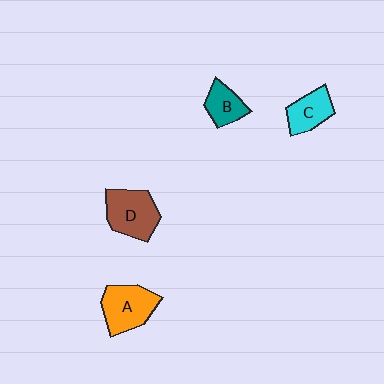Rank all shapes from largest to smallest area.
From largest to smallest: D (brown), A (orange), C (cyan), B (teal).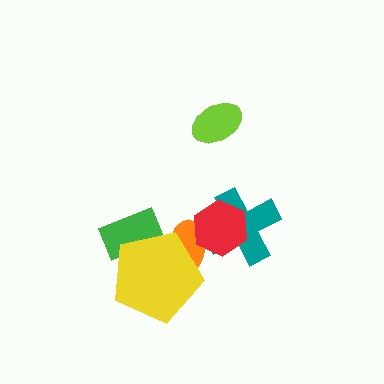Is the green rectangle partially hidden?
Yes, it is partially covered by another shape.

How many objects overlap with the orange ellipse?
3 objects overlap with the orange ellipse.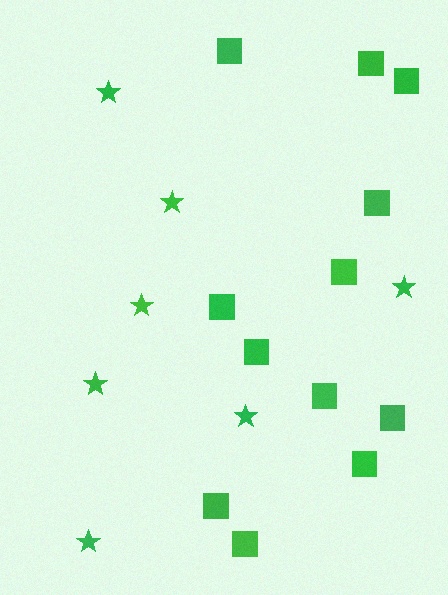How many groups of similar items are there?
There are 2 groups: one group of stars (7) and one group of squares (12).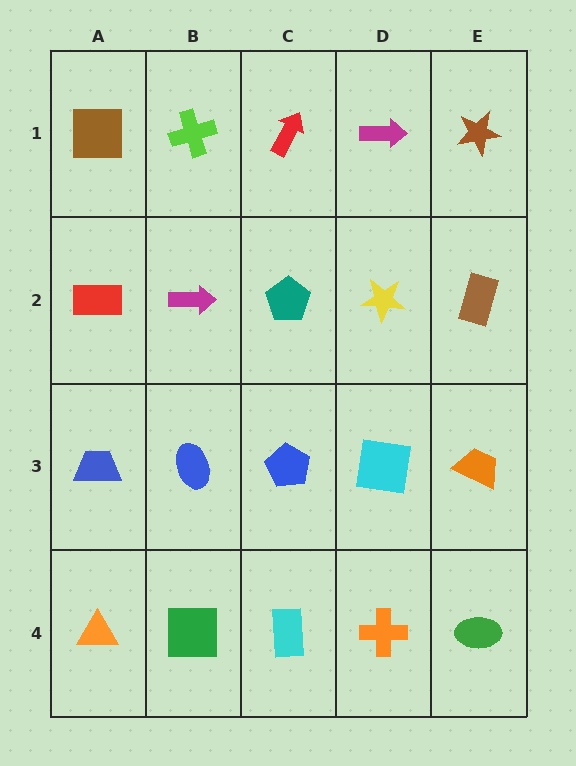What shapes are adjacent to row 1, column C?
A teal pentagon (row 2, column C), a lime cross (row 1, column B), a magenta arrow (row 1, column D).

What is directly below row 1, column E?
A brown rectangle.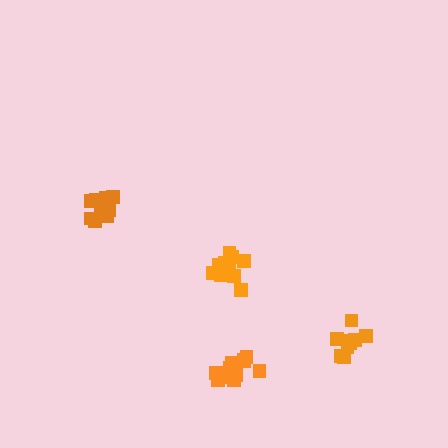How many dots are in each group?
Group 1: 11 dots, Group 2: 10 dots, Group 3: 12 dots, Group 4: 11 dots (44 total).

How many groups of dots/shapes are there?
There are 4 groups.